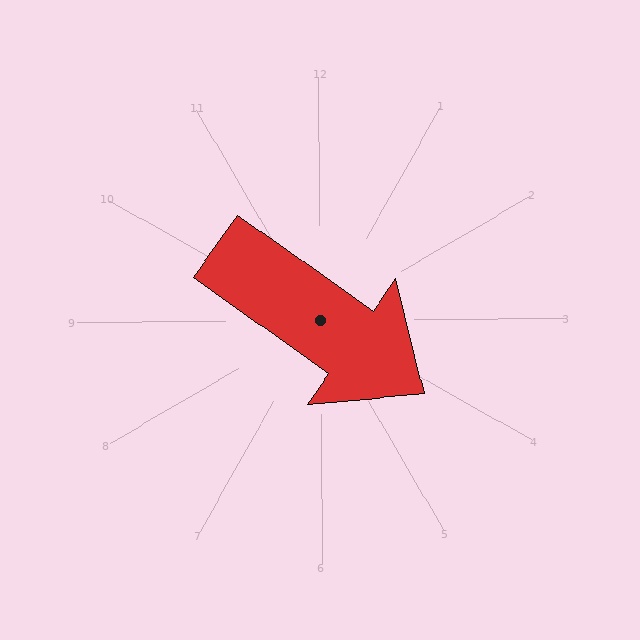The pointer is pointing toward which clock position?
Roughly 4 o'clock.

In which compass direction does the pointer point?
Southeast.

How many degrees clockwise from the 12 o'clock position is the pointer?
Approximately 126 degrees.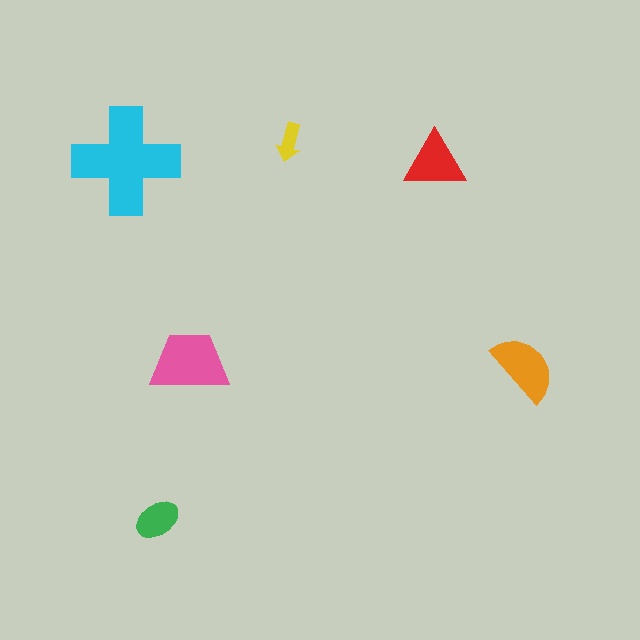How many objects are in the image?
There are 6 objects in the image.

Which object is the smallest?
The yellow arrow.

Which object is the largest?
The cyan cross.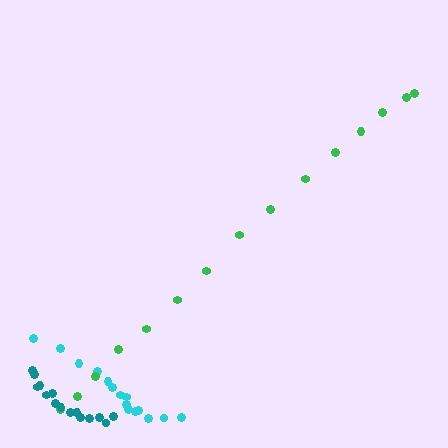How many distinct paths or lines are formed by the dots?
There are 3 distinct paths.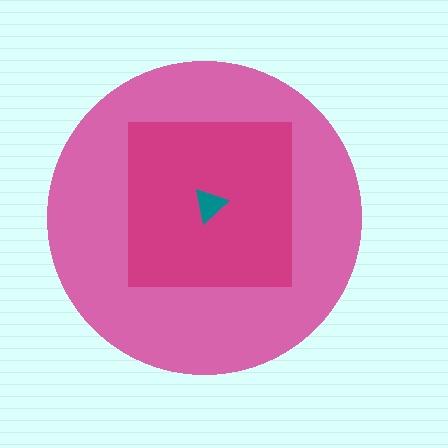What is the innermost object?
The teal triangle.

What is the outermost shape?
The pink circle.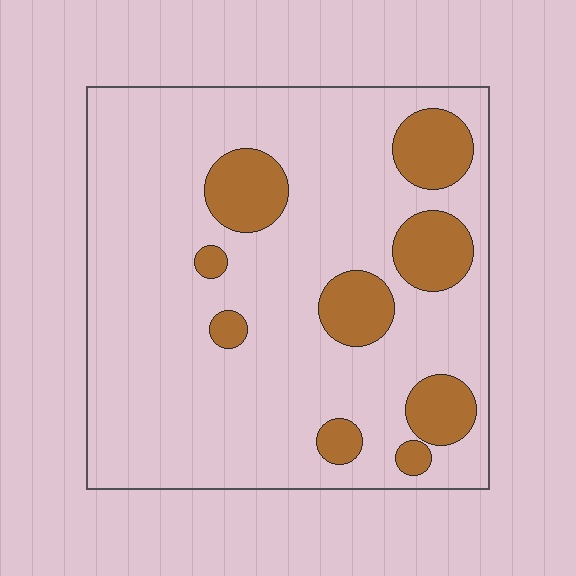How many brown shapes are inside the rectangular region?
9.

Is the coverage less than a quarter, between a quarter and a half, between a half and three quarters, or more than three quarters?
Less than a quarter.